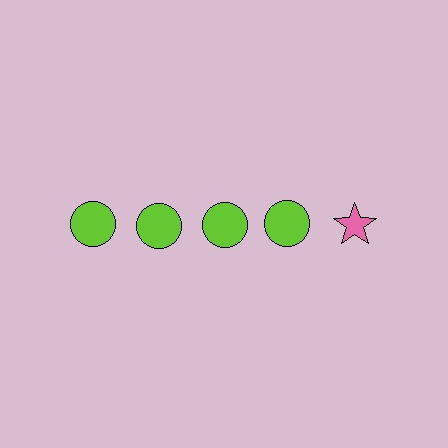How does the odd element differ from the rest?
It differs in both color (pink instead of lime) and shape (star instead of circle).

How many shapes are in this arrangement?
There are 5 shapes arranged in a grid pattern.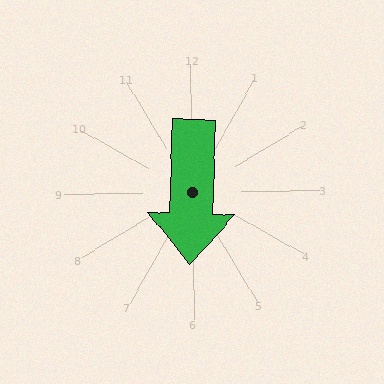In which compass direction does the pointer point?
South.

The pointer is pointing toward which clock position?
Roughly 6 o'clock.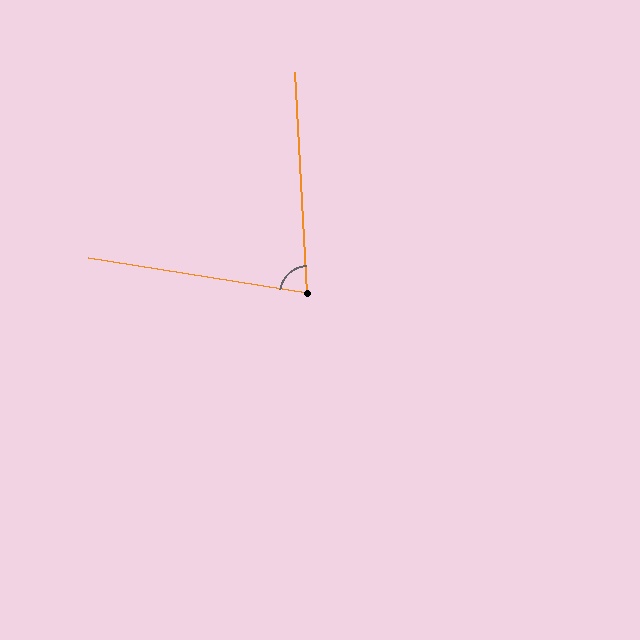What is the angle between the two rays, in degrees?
Approximately 78 degrees.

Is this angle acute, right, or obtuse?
It is acute.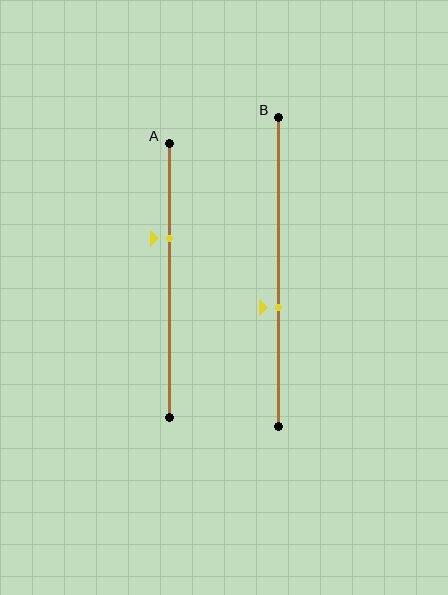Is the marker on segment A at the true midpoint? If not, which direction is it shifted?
No, the marker on segment A is shifted upward by about 15% of the segment length.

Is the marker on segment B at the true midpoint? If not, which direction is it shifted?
No, the marker on segment B is shifted downward by about 12% of the segment length.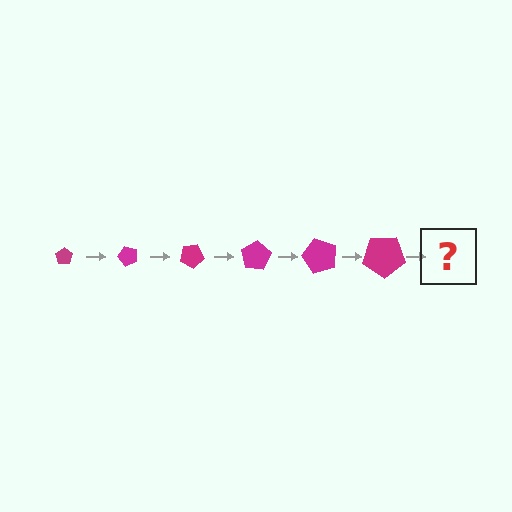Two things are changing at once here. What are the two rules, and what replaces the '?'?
The two rules are that the pentagon grows larger each step and it rotates 50 degrees each step. The '?' should be a pentagon, larger than the previous one and rotated 300 degrees from the start.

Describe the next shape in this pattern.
It should be a pentagon, larger than the previous one and rotated 300 degrees from the start.